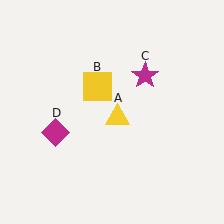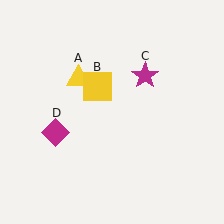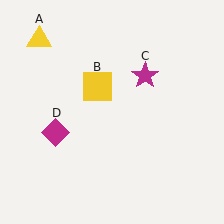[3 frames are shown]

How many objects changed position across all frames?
1 object changed position: yellow triangle (object A).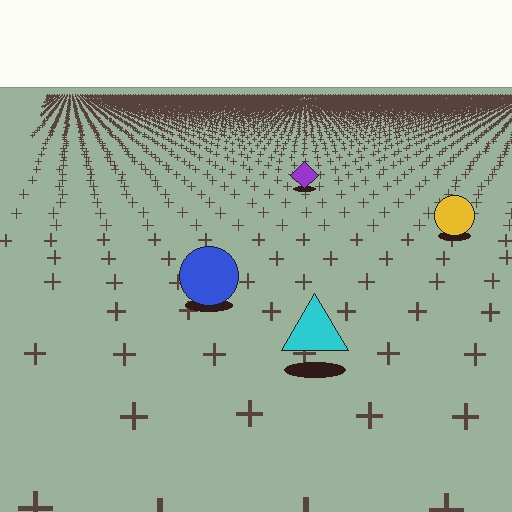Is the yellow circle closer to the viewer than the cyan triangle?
No. The cyan triangle is closer — you can tell from the texture gradient: the ground texture is coarser near it.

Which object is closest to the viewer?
The cyan triangle is closest. The texture marks near it are larger and more spread out.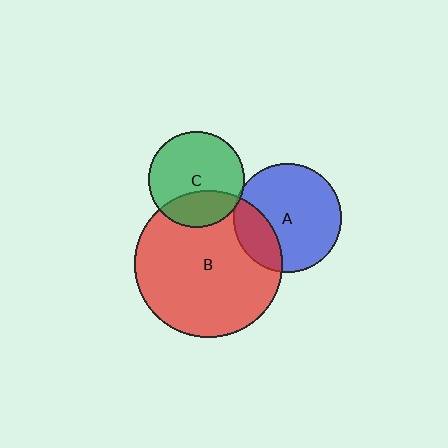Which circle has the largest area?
Circle B (red).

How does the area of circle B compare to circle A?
Approximately 1.9 times.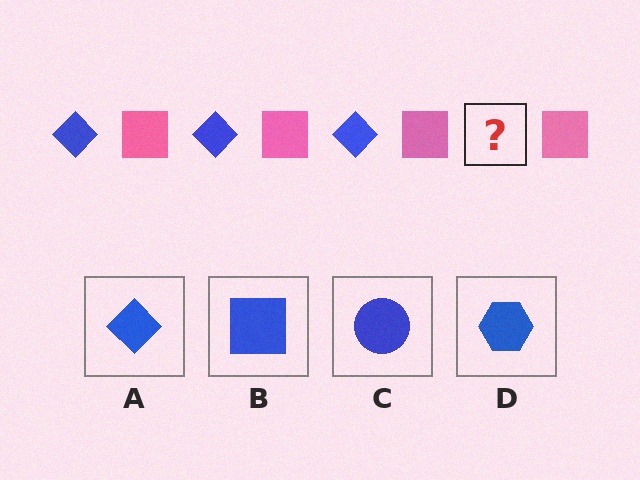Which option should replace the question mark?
Option A.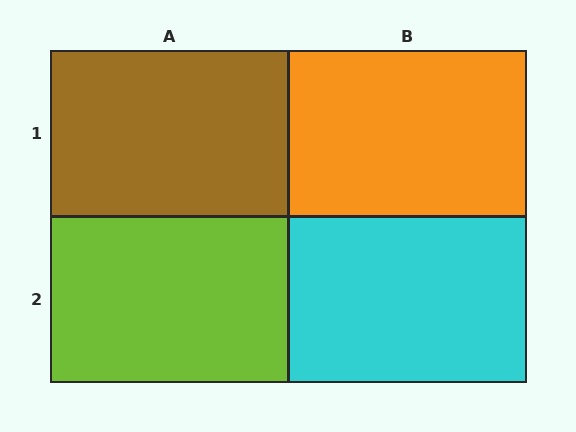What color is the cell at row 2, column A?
Lime.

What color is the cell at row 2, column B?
Cyan.